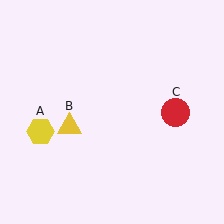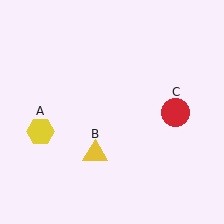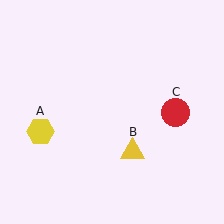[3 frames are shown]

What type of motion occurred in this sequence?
The yellow triangle (object B) rotated counterclockwise around the center of the scene.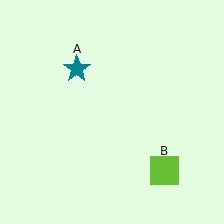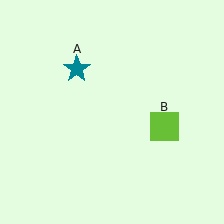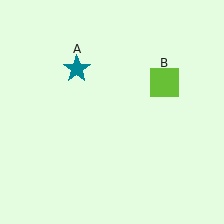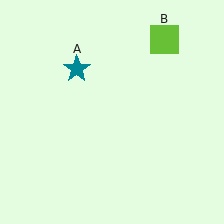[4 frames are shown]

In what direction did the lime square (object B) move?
The lime square (object B) moved up.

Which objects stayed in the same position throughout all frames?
Teal star (object A) remained stationary.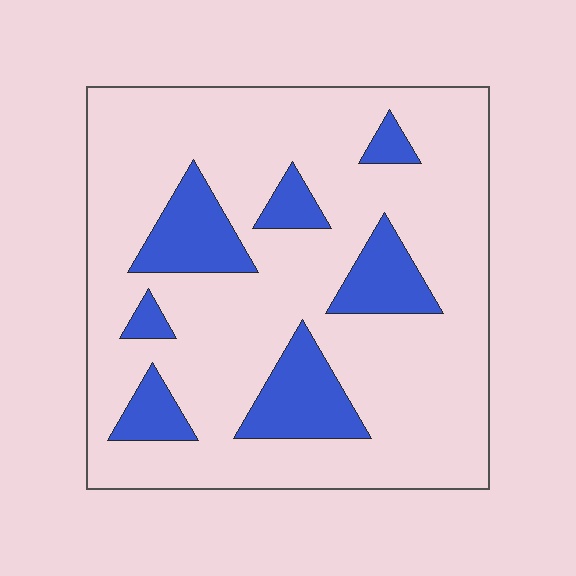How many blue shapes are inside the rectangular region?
7.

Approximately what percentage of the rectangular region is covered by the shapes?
Approximately 20%.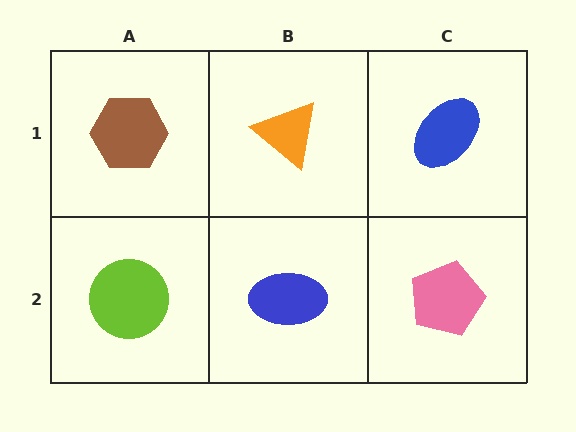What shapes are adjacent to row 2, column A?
A brown hexagon (row 1, column A), a blue ellipse (row 2, column B).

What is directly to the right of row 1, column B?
A blue ellipse.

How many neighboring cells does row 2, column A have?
2.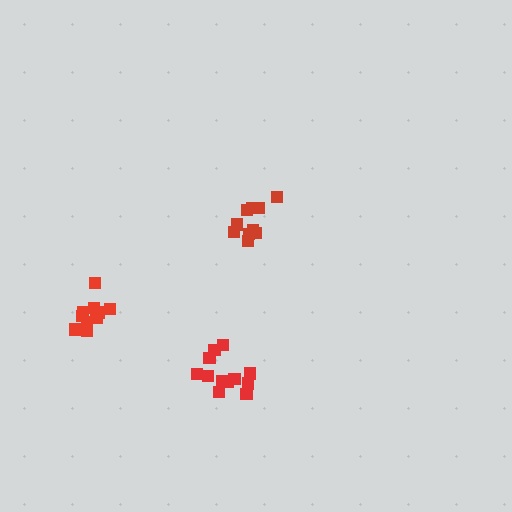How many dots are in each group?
Group 1: 10 dots, Group 2: 12 dots, Group 3: 10 dots (32 total).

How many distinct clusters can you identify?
There are 3 distinct clusters.